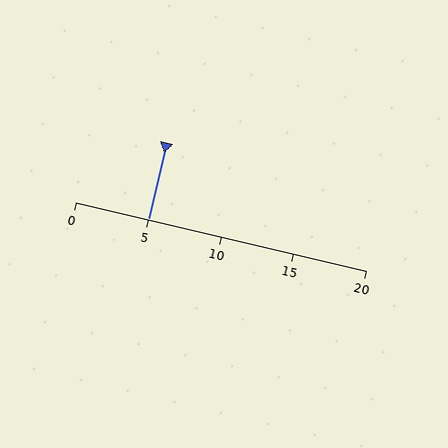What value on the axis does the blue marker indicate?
The marker indicates approximately 5.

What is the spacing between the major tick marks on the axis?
The major ticks are spaced 5 apart.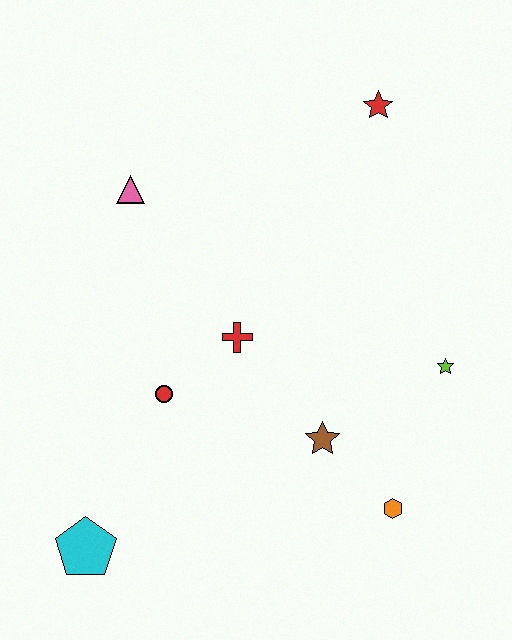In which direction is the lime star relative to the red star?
The lime star is below the red star.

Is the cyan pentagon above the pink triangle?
No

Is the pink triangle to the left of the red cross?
Yes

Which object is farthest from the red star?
The cyan pentagon is farthest from the red star.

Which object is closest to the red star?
The pink triangle is closest to the red star.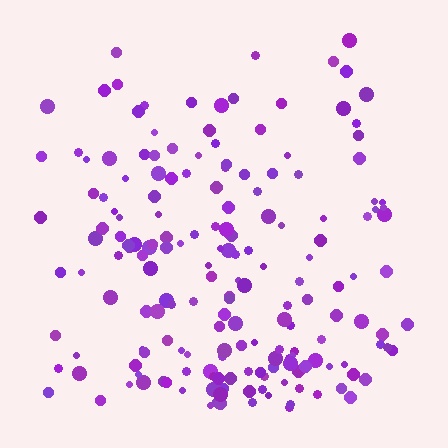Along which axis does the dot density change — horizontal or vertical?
Vertical.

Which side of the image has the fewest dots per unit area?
The top.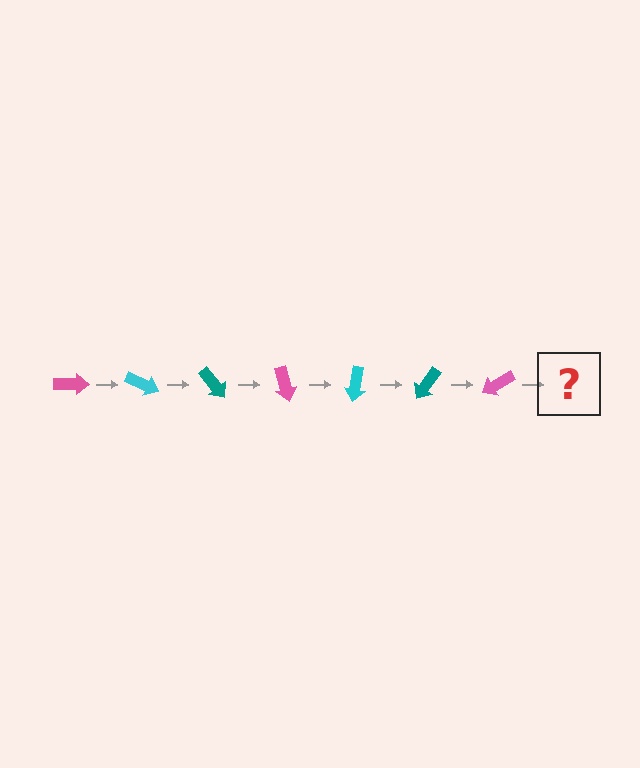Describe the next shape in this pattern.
It should be a cyan arrow, rotated 175 degrees from the start.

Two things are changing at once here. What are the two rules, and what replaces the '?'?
The two rules are that it rotates 25 degrees each step and the color cycles through pink, cyan, and teal. The '?' should be a cyan arrow, rotated 175 degrees from the start.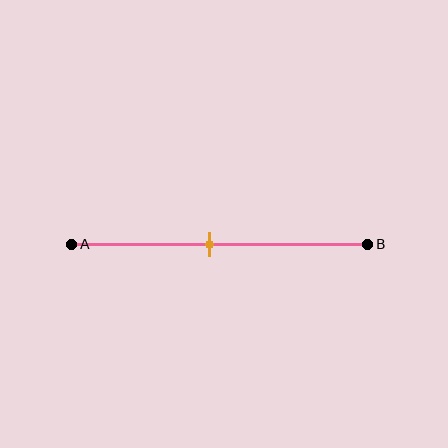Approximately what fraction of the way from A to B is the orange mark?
The orange mark is approximately 45% of the way from A to B.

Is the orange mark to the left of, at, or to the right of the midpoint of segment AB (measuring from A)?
The orange mark is to the left of the midpoint of segment AB.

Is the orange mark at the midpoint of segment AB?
No, the mark is at about 45% from A, not at the 50% midpoint.